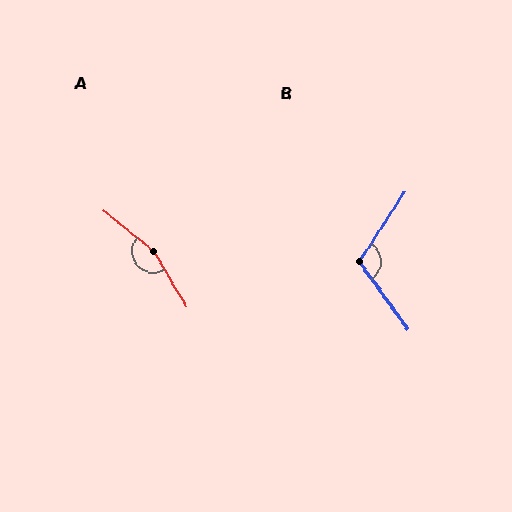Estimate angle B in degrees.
Approximately 111 degrees.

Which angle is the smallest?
B, at approximately 111 degrees.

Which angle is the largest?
A, at approximately 160 degrees.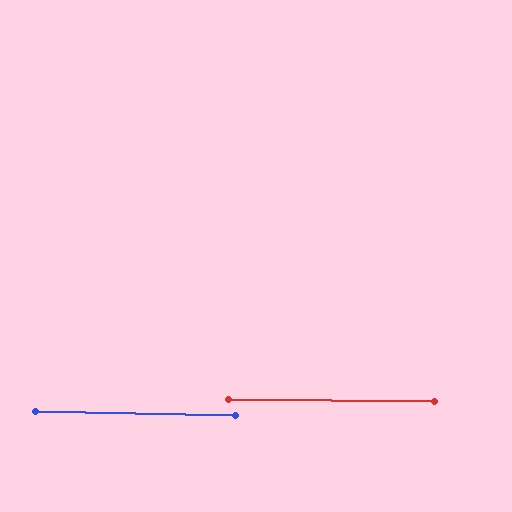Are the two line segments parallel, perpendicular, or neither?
Parallel — their directions differ by only 0.5°.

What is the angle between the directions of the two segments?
Approximately 0 degrees.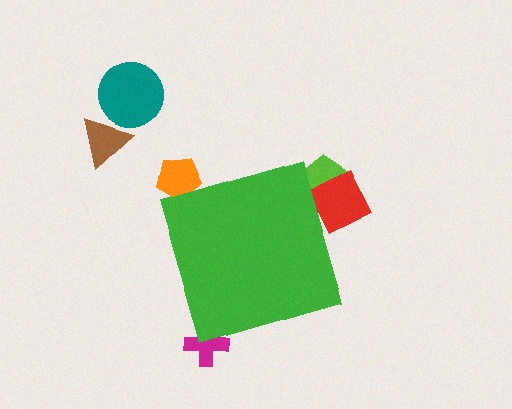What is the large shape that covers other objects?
A green diamond.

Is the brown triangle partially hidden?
No, the brown triangle is fully visible.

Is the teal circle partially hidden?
No, the teal circle is fully visible.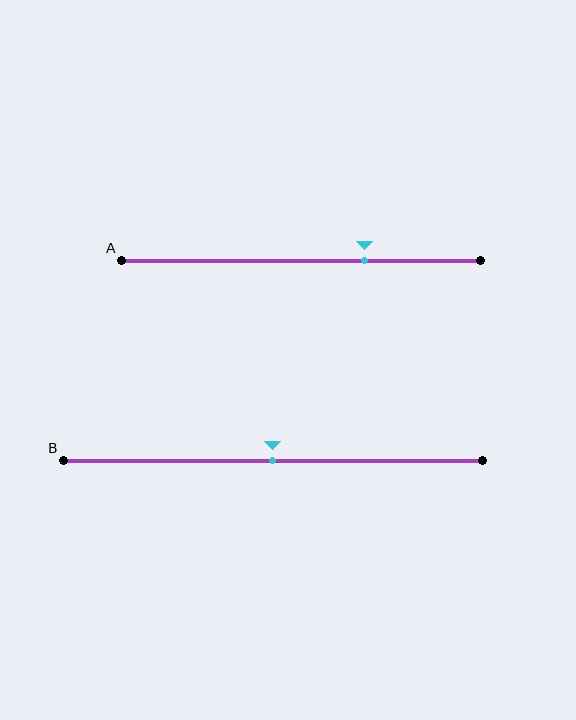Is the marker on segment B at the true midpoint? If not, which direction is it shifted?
Yes, the marker on segment B is at the true midpoint.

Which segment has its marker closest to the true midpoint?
Segment B has its marker closest to the true midpoint.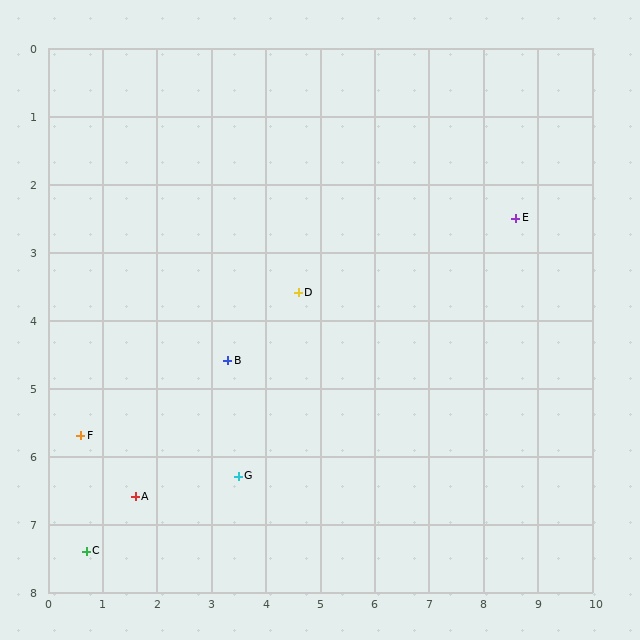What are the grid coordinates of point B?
Point B is at approximately (3.3, 4.6).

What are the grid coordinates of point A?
Point A is at approximately (1.6, 6.6).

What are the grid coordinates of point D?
Point D is at approximately (4.6, 3.6).